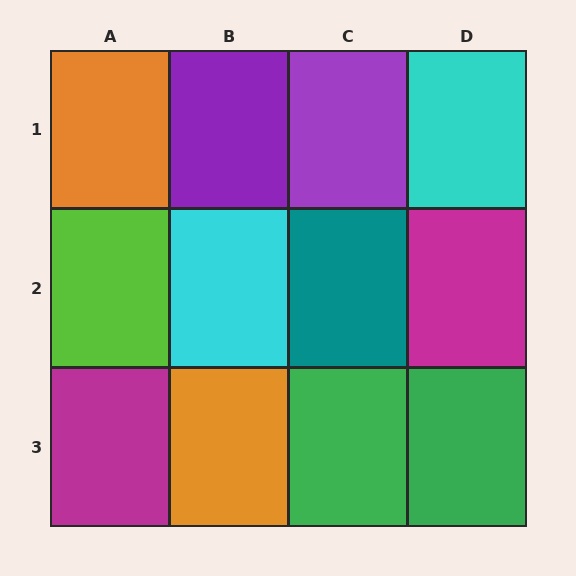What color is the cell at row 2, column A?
Lime.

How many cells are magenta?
2 cells are magenta.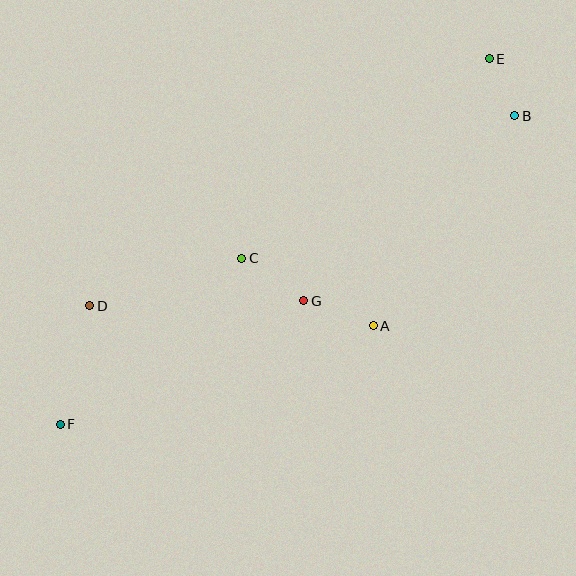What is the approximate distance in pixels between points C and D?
The distance between C and D is approximately 159 pixels.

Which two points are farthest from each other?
Points E and F are farthest from each other.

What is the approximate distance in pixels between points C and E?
The distance between C and E is approximately 318 pixels.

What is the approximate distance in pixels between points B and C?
The distance between B and C is approximately 308 pixels.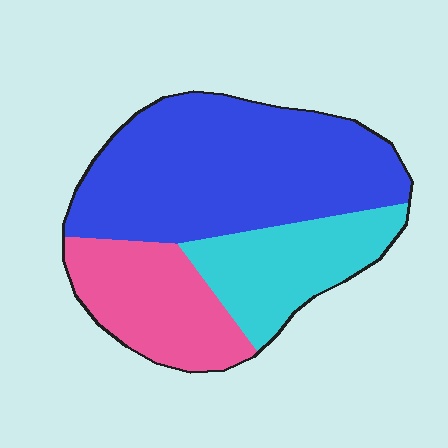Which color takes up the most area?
Blue, at roughly 55%.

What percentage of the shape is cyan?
Cyan covers roughly 25% of the shape.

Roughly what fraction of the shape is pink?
Pink covers about 25% of the shape.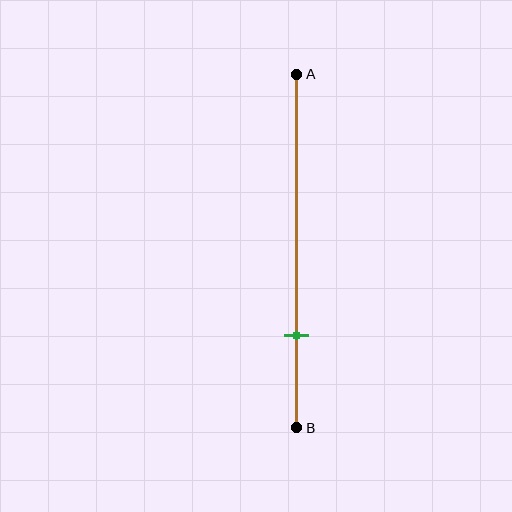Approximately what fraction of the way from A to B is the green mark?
The green mark is approximately 75% of the way from A to B.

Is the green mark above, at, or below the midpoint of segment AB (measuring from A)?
The green mark is below the midpoint of segment AB.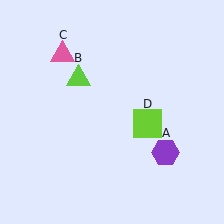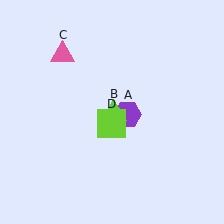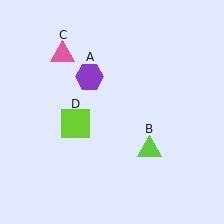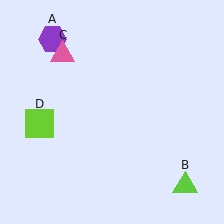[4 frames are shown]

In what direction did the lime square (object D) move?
The lime square (object D) moved left.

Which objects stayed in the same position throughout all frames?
Pink triangle (object C) remained stationary.